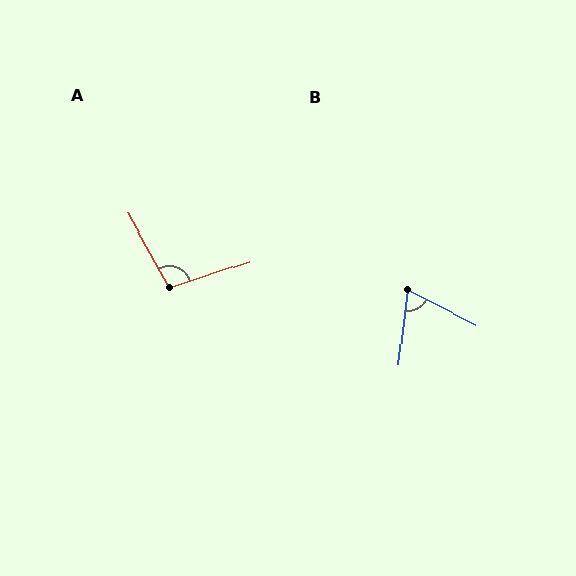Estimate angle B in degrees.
Approximately 69 degrees.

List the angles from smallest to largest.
B (69°), A (100°).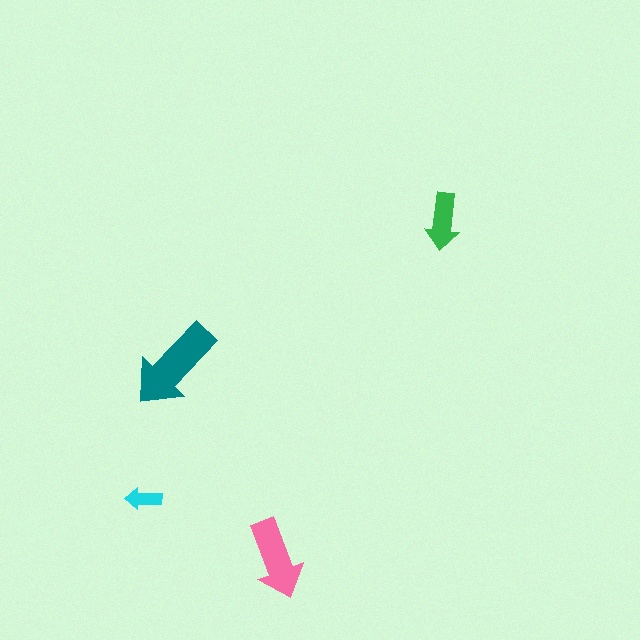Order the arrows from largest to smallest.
the teal one, the pink one, the green one, the cyan one.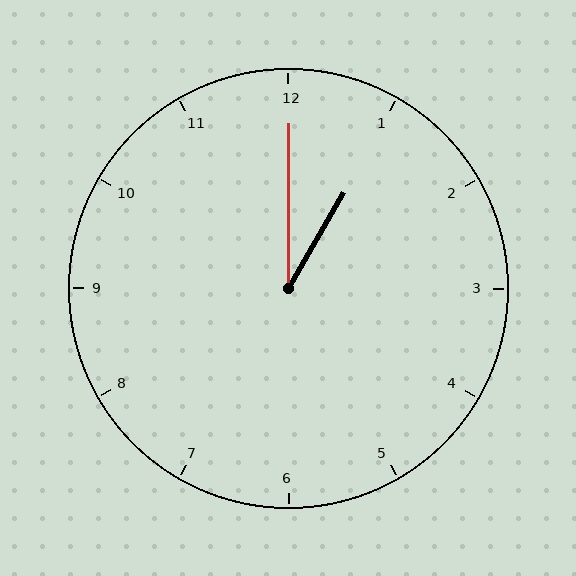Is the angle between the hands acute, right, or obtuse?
It is acute.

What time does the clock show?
1:00.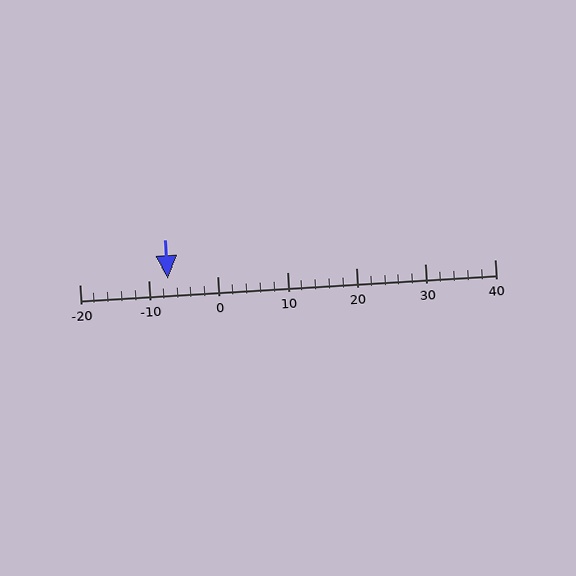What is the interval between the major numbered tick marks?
The major tick marks are spaced 10 units apart.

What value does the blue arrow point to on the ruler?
The blue arrow points to approximately -7.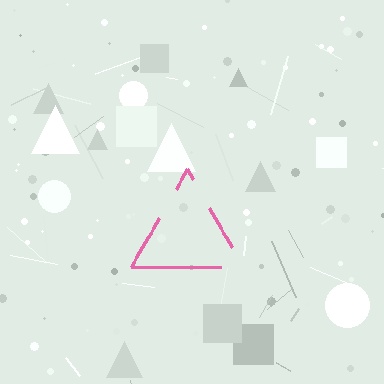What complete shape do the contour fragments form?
The contour fragments form a triangle.